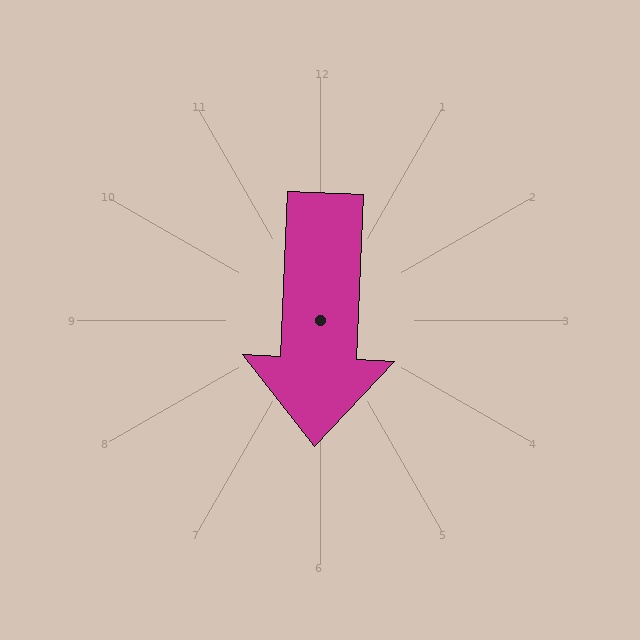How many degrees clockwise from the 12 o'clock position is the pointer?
Approximately 182 degrees.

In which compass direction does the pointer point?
South.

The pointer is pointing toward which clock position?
Roughly 6 o'clock.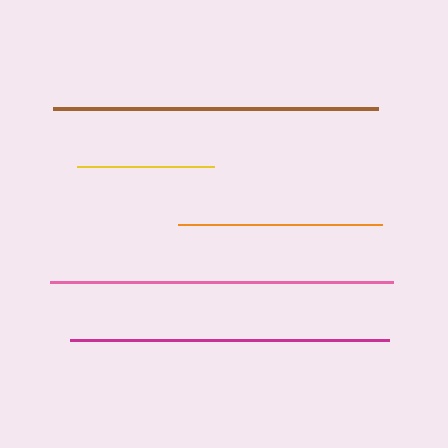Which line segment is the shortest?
The yellow line is the shortest at approximately 137 pixels.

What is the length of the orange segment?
The orange segment is approximately 205 pixels long.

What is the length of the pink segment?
The pink segment is approximately 343 pixels long.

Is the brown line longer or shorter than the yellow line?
The brown line is longer than the yellow line.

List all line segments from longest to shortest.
From longest to shortest: pink, brown, magenta, orange, yellow.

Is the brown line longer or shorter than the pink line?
The pink line is longer than the brown line.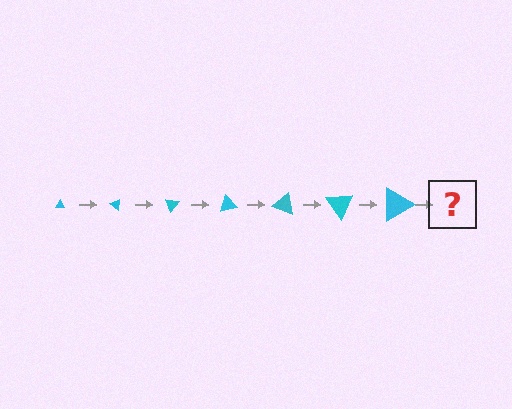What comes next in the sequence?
The next element should be a triangle, larger than the previous one and rotated 245 degrees from the start.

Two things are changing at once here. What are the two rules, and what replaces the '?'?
The two rules are that the triangle grows larger each step and it rotates 35 degrees each step. The '?' should be a triangle, larger than the previous one and rotated 245 degrees from the start.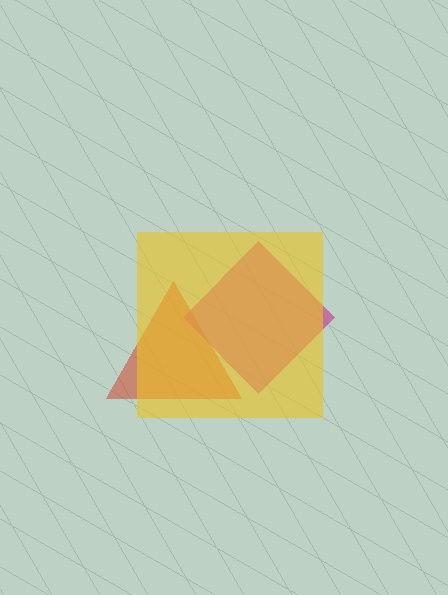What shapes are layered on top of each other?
The layered shapes are: a red triangle, a magenta diamond, a yellow square.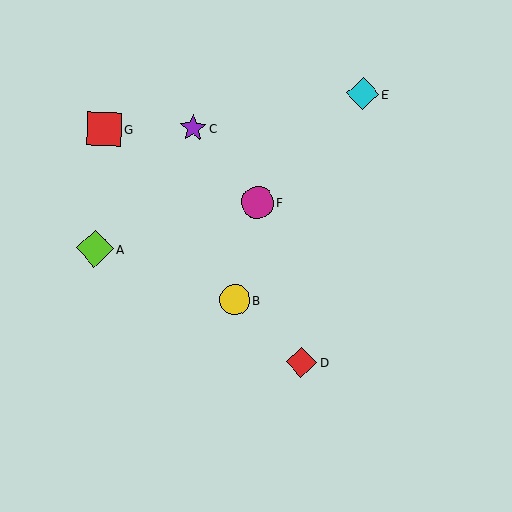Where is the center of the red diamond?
The center of the red diamond is at (302, 362).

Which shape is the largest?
The lime diamond (labeled A) is the largest.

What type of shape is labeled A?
Shape A is a lime diamond.